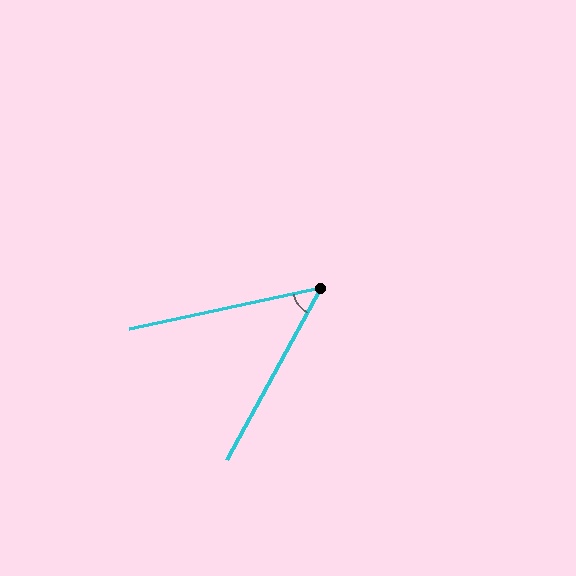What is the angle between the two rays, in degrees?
Approximately 49 degrees.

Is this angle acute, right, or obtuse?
It is acute.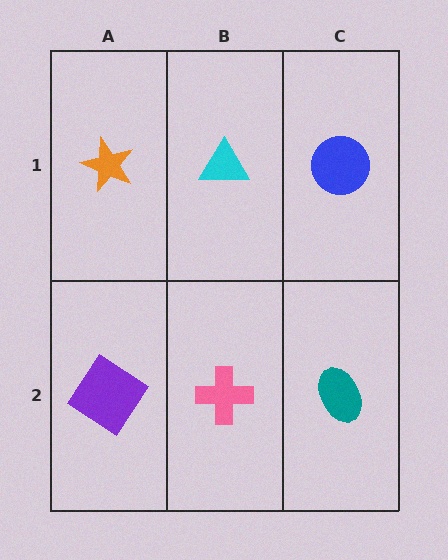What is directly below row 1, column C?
A teal ellipse.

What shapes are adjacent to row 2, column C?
A blue circle (row 1, column C), a pink cross (row 2, column B).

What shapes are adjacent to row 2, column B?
A cyan triangle (row 1, column B), a purple diamond (row 2, column A), a teal ellipse (row 2, column C).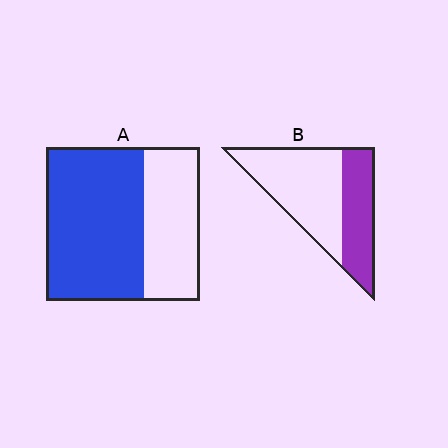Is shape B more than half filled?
No.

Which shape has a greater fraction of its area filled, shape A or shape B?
Shape A.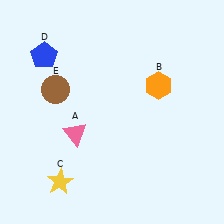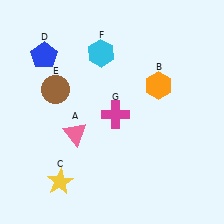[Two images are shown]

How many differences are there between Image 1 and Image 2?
There are 2 differences between the two images.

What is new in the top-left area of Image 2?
A cyan hexagon (F) was added in the top-left area of Image 2.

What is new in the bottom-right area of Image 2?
A magenta cross (G) was added in the bottom-right area of Image 2.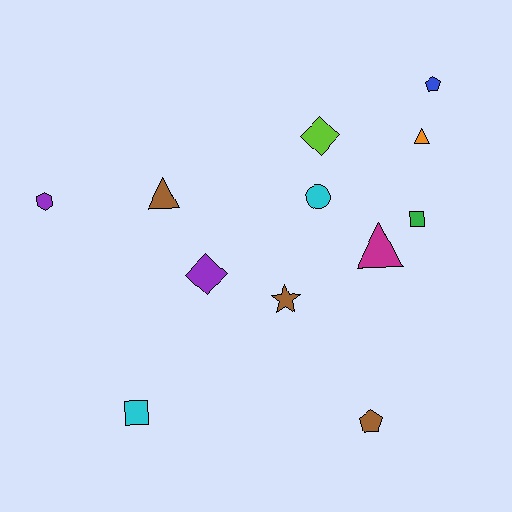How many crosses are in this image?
There are no crosses.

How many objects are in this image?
There are 12 objects.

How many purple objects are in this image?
There are 2 purple objects.